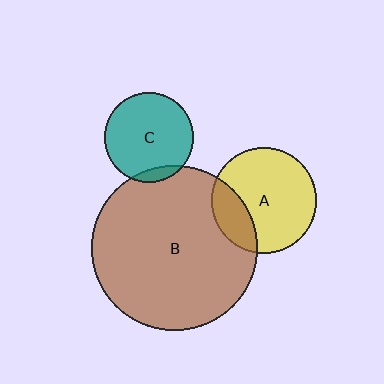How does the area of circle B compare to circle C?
Approximately 3.4 times.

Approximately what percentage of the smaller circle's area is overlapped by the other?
Approximately 10%.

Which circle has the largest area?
Circle B (brown).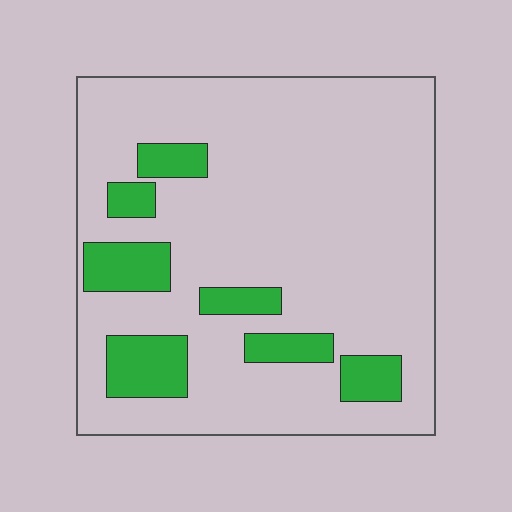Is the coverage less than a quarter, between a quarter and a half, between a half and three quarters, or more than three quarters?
Less than a quarter.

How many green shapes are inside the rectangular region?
7.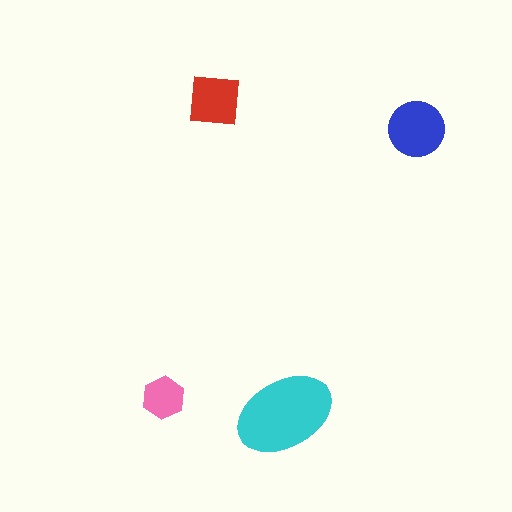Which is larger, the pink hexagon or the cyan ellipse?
The cyan ellipse.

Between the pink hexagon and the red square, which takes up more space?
The red square.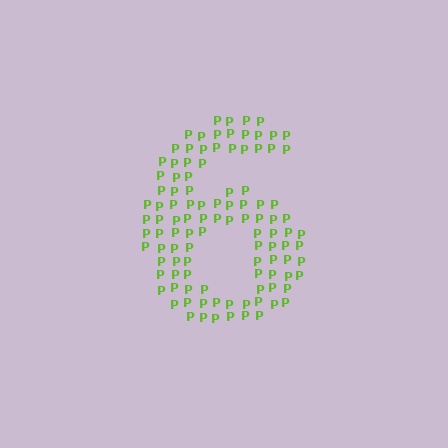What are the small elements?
The small elements are letter P's.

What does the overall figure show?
The overall figure shows the digit 6.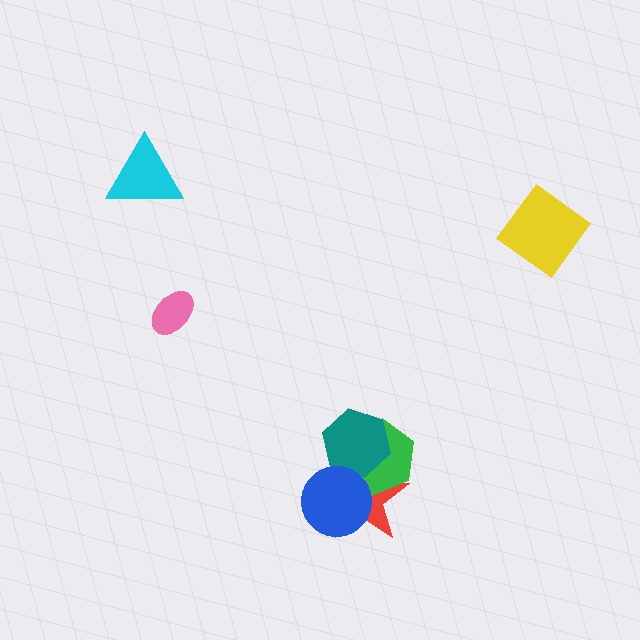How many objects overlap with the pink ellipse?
0 objects overlap with the pink ellipse.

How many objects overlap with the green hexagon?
3 objects overlap with the green hexagon.